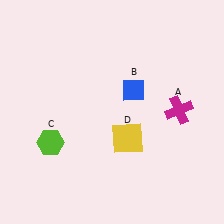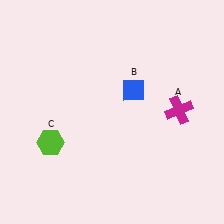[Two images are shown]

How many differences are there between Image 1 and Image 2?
There is 1 difference between the two images.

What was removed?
The yellow square (D) was removed in Image 2.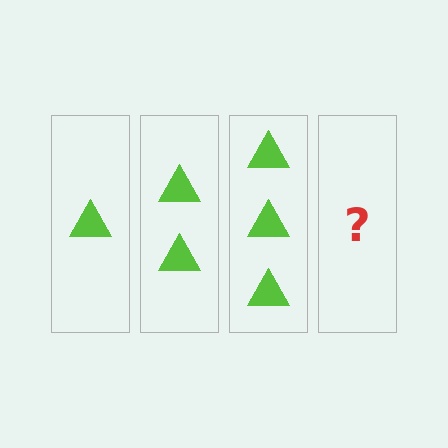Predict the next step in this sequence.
The next step is 4 triangles.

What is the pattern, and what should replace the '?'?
The pattern is that each step adds one more triangle. The '?' should be 4 triangles.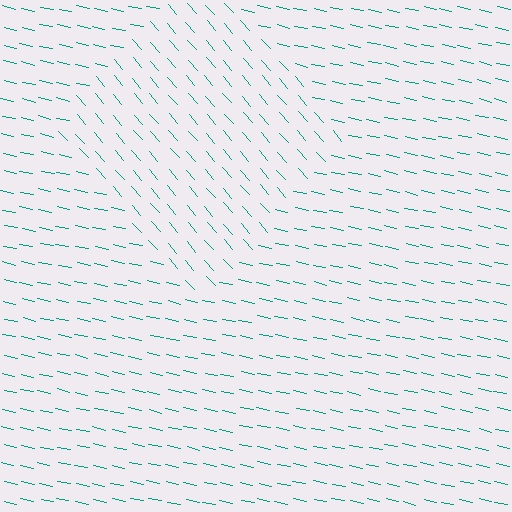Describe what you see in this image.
The image is filled with small teal line segments. A diamond region in the image has lines oriented differently from the surrounding lines, creating a visible texture boundary.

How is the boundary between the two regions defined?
The boundary is defined purely by a change in line orientation (approximately 37 degrees difference). All lines are the same color and thickness.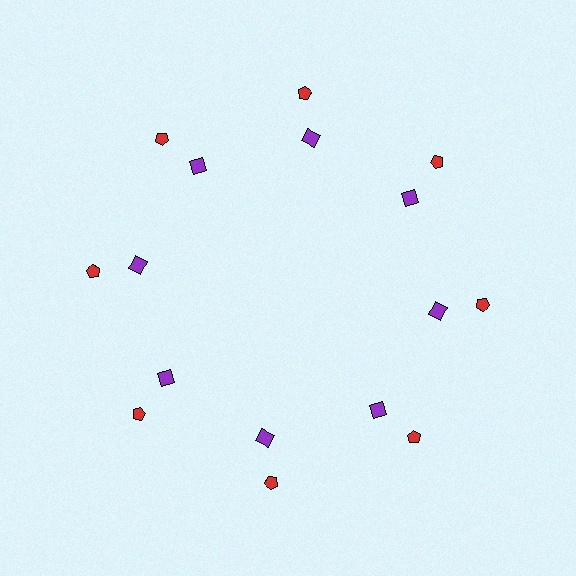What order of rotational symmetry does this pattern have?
This pattern has 8-fold rotational symmetry.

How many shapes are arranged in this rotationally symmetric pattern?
There are 16 shapes, arranged in 8 groups of 2.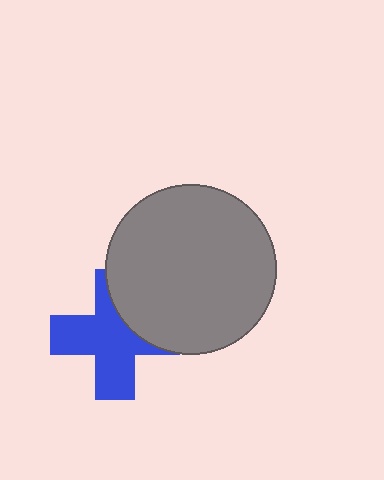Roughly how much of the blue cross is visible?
Most of it is visible (roughly 69%).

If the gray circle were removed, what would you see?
You would see the complete blue cross.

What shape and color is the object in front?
The object in front is a gray circle.